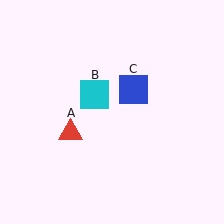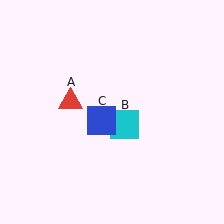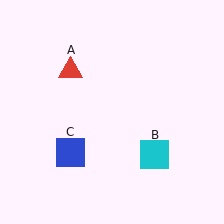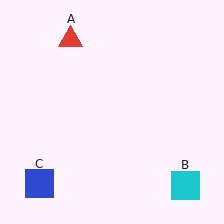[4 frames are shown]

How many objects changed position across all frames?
3 objects changed position: red triangle (object A), cyan square (object B), blue square (object C).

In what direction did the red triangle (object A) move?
The red triangle (object A) moved up.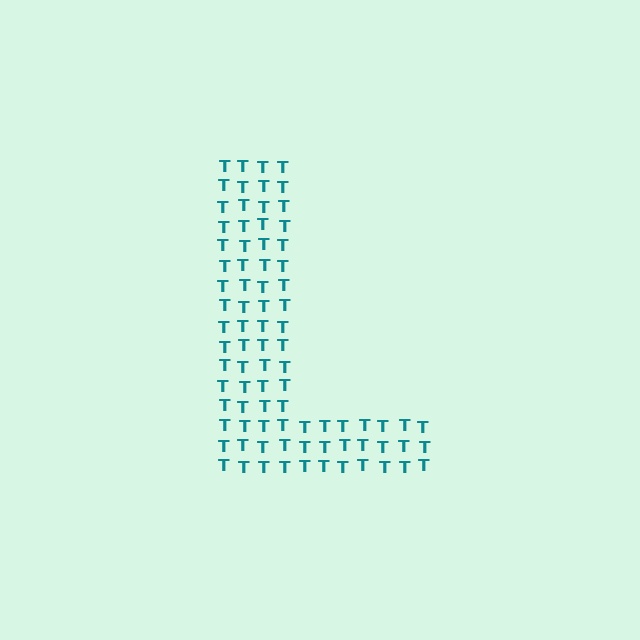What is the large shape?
The large shape is the letter L.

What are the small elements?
The small elements are letter T's.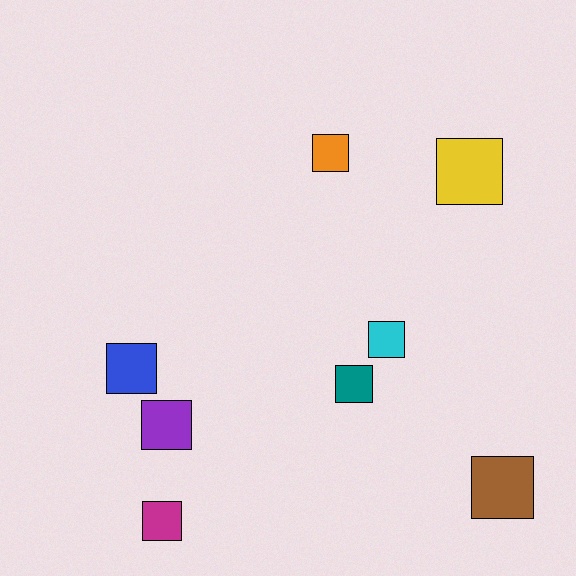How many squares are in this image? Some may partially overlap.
There are 8 squares.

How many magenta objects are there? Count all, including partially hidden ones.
There is 1 magenta object.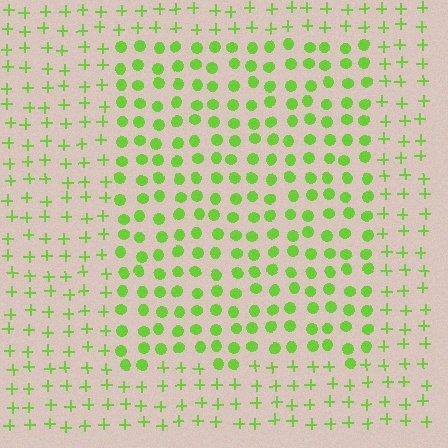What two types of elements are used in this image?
The image uses circles inside the rectangle region and plus signs outside it.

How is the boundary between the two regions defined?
The boundary is defined by a change in element shape: circles inside vs. plus signs outside. All elements share the same color and spacing.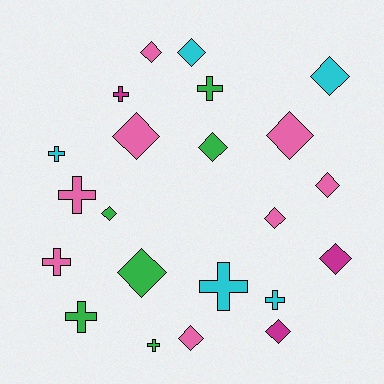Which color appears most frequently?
Pink, with 8 objects.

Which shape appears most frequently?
Diamond, with 13 objects.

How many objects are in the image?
There are 22 objects.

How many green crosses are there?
There are 3 green crosses.